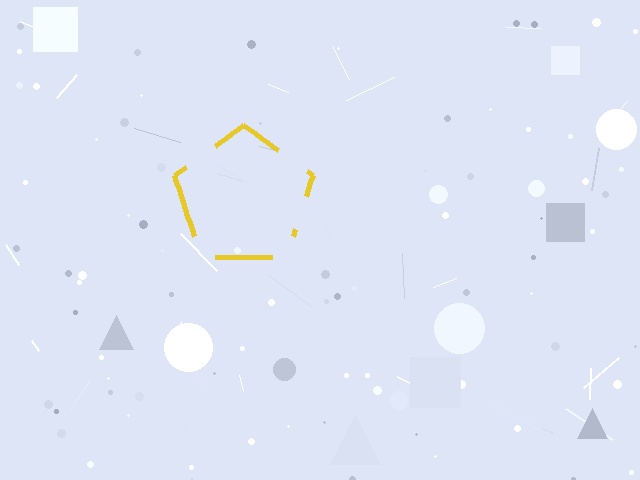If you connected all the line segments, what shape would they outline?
They would outline a pentagon.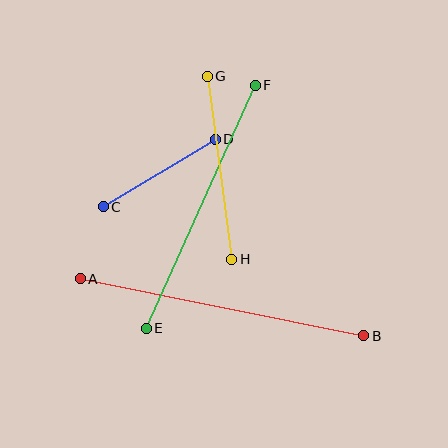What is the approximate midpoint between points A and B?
The midpoint is at approximately (222, 307) pixels.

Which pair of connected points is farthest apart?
Points A and B are farthest apart.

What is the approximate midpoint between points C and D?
The midpoint is at approximately (159, 173) pixels.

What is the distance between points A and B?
The distance is approximately 289 pixels.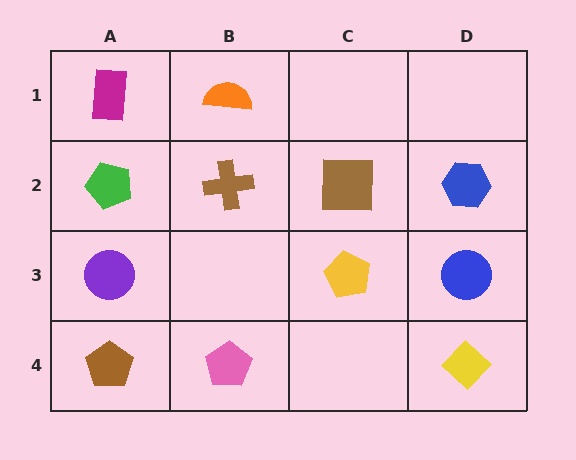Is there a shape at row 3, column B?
No, that cell is empty.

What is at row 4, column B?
A pink pentagon.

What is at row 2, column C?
A brown square.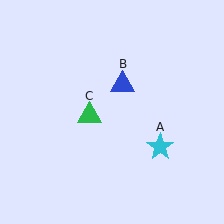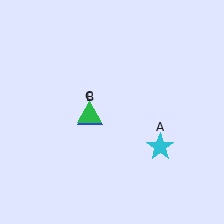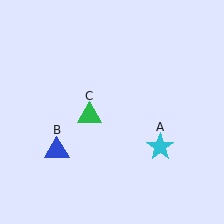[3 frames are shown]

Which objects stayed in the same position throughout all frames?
Cyan star (object A) and green triangle (object C) remained stationary.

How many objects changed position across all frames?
1 object changed position: blue triangle (object B).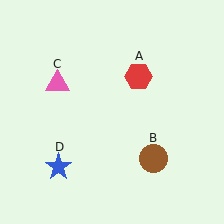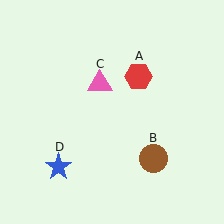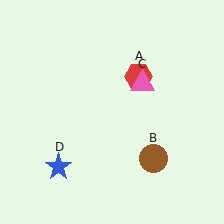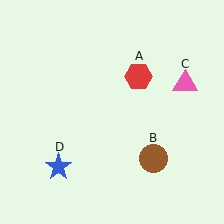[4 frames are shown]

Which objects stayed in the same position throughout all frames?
Red hexagon (object A) and brown circle (object B) and blue star (object D) remained stationary.